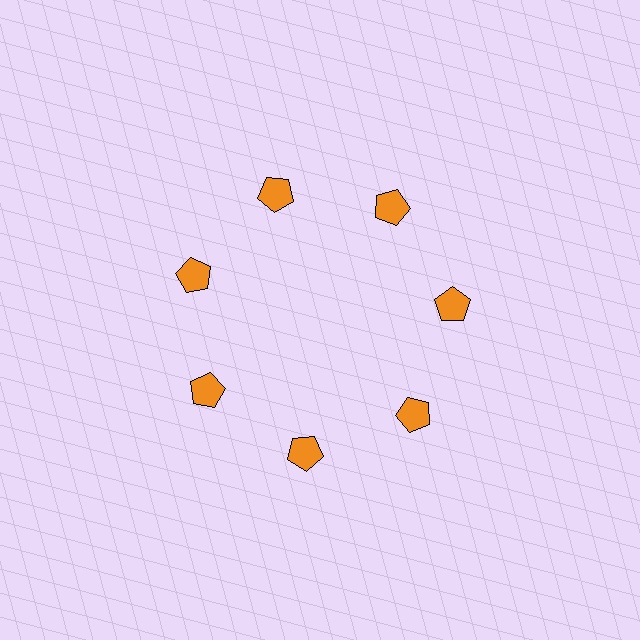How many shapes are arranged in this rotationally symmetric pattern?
There are 7 shapes, arranged in 7 groups of 1.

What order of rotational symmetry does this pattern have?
This pattern has 7-fold rotational symmetry.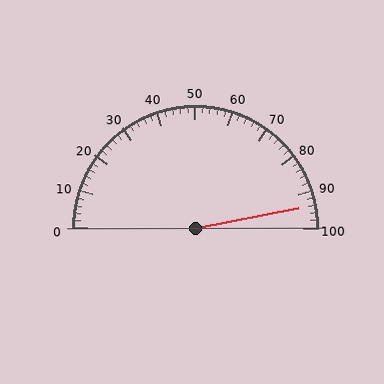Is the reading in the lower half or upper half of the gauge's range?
The reading is in the upper half of the range (0 to 100).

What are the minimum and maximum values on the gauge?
The gauge ranges from 0 to 100.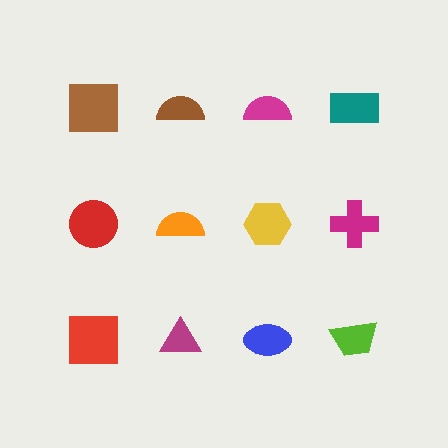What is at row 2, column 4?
A magenta cross.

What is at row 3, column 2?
A magenta triangle.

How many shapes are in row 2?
4 shapes.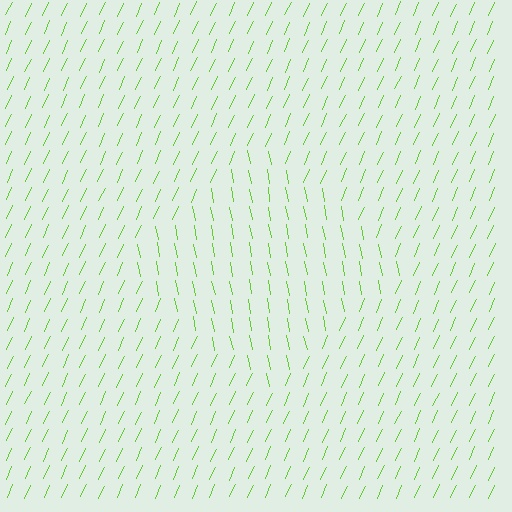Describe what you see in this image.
The image is filled with small lime line segments. A diamond region in the image has lines oriented differently from the surrounding lines, creating a visible texture boundary.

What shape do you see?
I see a diamond.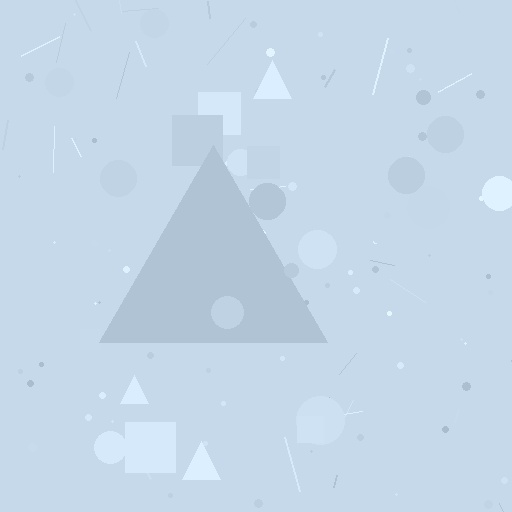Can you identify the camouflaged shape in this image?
The camouflaged shape is a triangle.